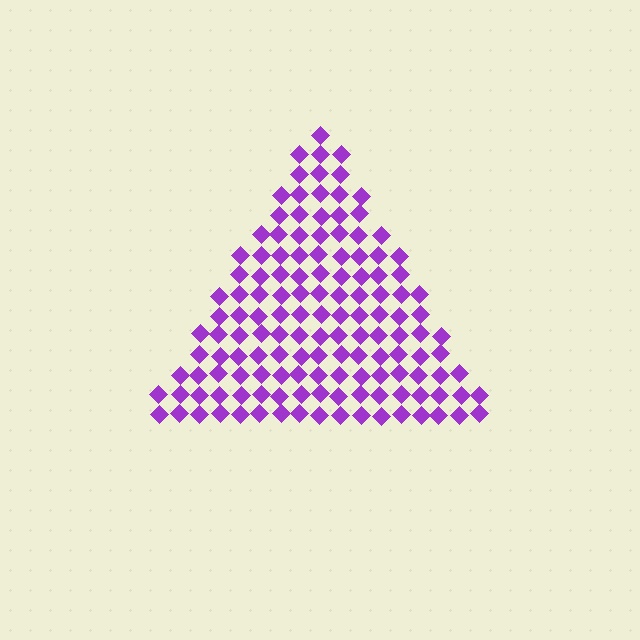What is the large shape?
The large shape is a triangle.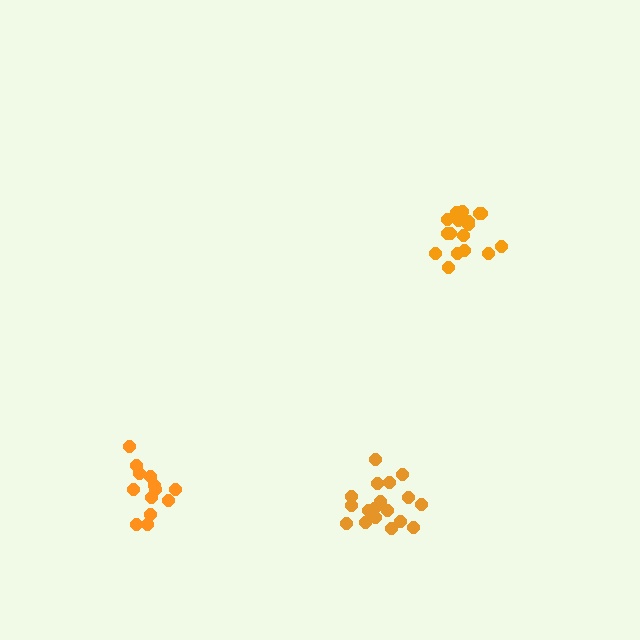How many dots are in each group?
Group 1: 13 dots, Group 2: 17 dots, Group 3: 18 dots (48 total).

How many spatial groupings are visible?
There are 3 spatial groupings.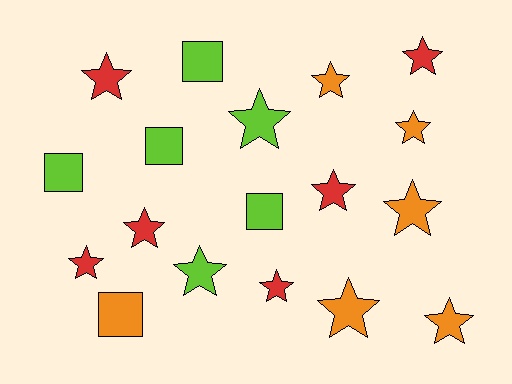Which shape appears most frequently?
Star, with 13 objects.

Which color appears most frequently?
Lime, with 6 objects.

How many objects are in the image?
There are 18 objects.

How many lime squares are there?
There are 4 lime squares.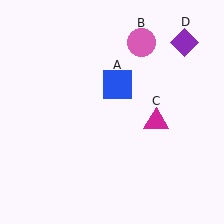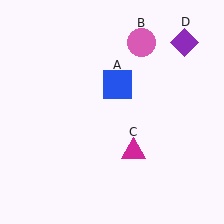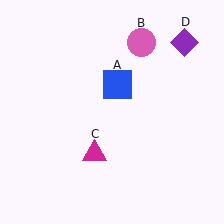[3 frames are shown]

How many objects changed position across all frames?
1 object changed position: magenta triangle (object C).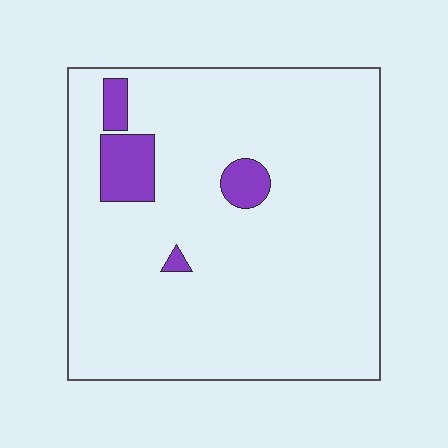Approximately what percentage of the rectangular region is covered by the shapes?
Approximately 10%.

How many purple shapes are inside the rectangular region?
4.